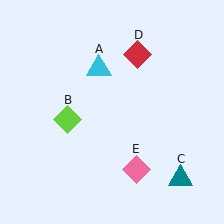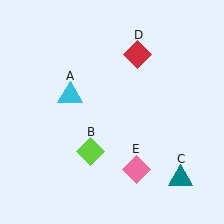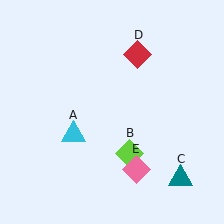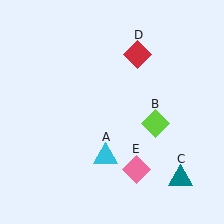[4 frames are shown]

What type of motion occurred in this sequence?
The cyan triangle (object A), lime diamond (object B) rotated counterclockwise around the center of the scene.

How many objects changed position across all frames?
2 objects changed position: cyan triangle (object A), lime diamond (object B).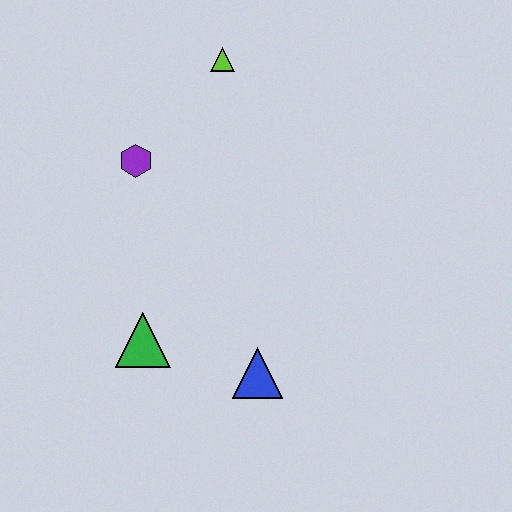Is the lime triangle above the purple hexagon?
Yes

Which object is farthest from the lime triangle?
The blue triangle is farthest from the lime triangle.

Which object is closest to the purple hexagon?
The lime triangle is closest to the purple hexagon.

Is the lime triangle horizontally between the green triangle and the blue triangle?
Yes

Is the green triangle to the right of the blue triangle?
No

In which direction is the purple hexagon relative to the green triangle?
The purple hexagon is above the green triangle.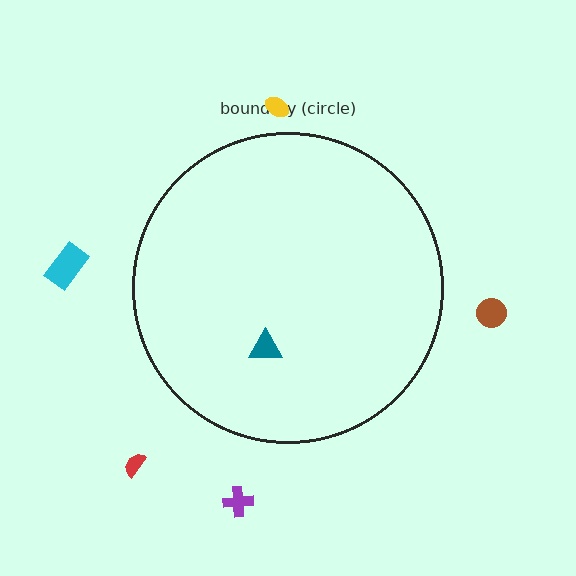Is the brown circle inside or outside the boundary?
Outside.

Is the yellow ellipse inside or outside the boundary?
Outside.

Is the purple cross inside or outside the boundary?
Outside.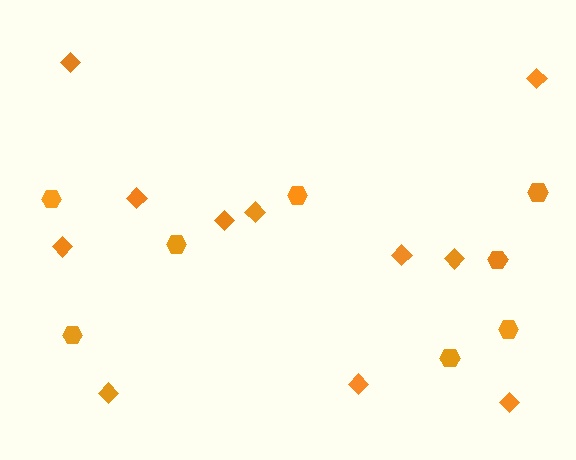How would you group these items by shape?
There are 2 groups: one group of diamonds (11) and one group of hexagons (8).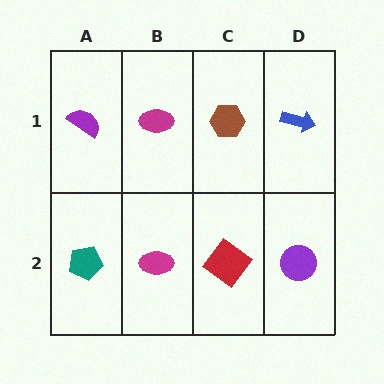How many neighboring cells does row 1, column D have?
2.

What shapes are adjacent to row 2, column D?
A blue arrow (row 1, column D), a red diamond (row 2, column C).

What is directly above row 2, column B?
A magenta ellipse.